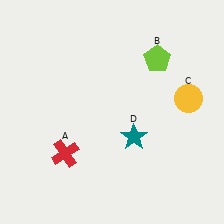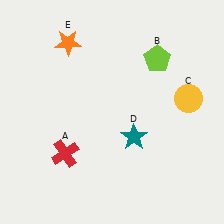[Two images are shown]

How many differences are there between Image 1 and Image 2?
There is 1 difference between the two images.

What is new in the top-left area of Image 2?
An orange star (E) was added in the top-left area of Image 2.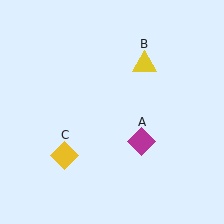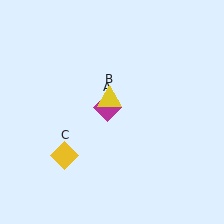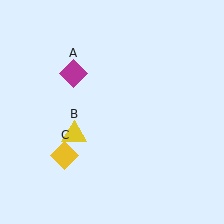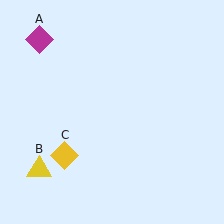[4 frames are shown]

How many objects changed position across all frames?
2 objects changed position: magenta diamond (object A), yellow triangle (object B).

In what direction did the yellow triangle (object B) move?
The yellow triangle (object B) moved down and to the left.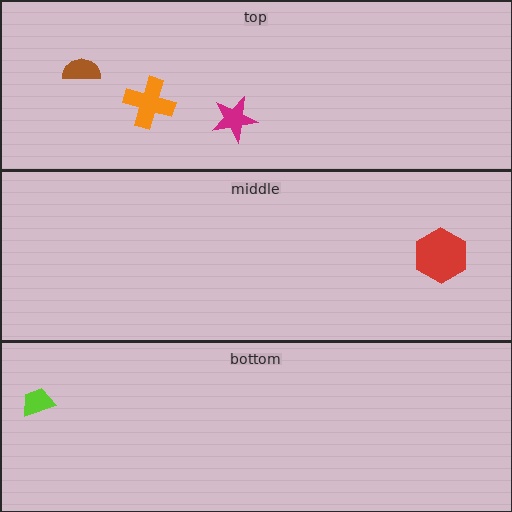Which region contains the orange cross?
The top region.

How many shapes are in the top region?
3.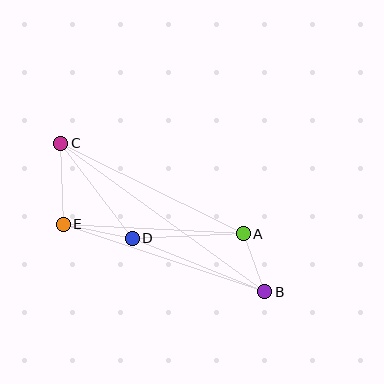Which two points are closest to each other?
Points A and B are closest to each other.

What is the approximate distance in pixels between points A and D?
The distance between A and D is approximately 111 pixels.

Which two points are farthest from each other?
Points B and C are farthest from each other.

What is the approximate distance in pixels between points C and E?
The distance between C and E is approximately 81 pixels.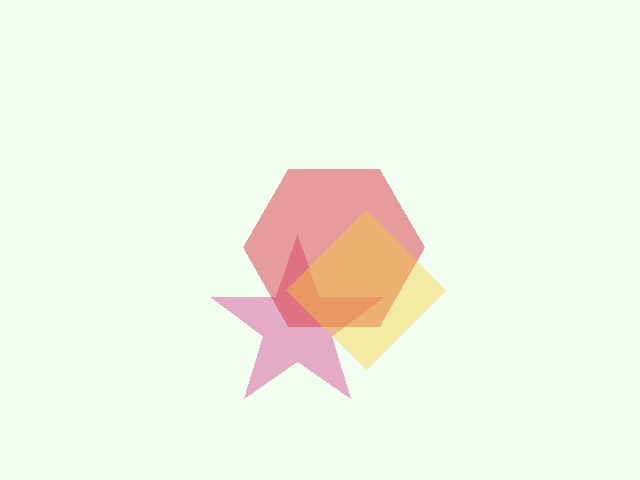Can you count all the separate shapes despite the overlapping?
Yes, there are 3 separate shapes.